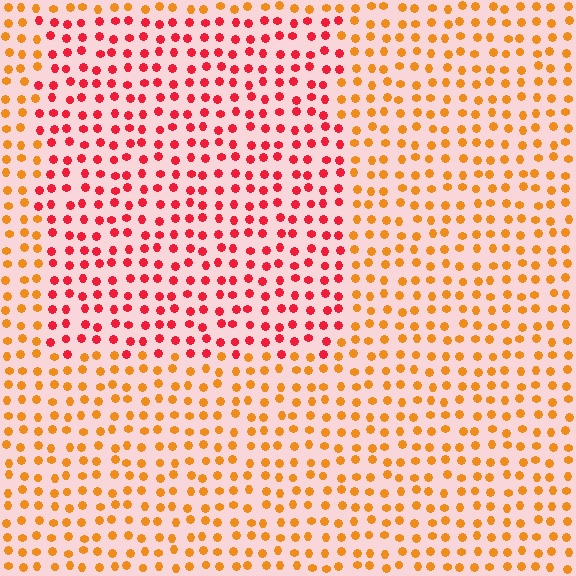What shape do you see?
I see a rectangle.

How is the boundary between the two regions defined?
The boundary is defined purely by a slight shift in hue (about 41 degrees). Spacing, size, and orientation are identical on both sides.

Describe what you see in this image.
The image is filled with small orange elements in a uniform arrangement. A rectangle-shaped region is visible where the elements are tinted to a slightly different hue, forming a subtle color boundary.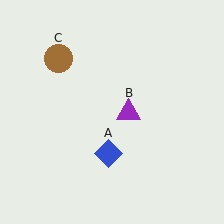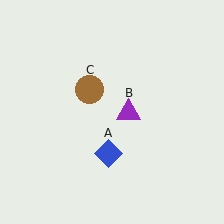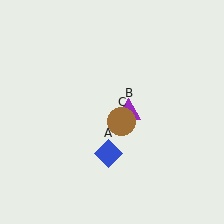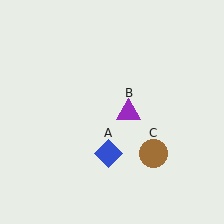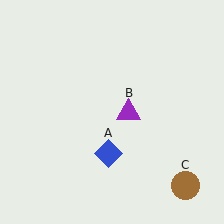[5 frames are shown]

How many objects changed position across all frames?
1 object changed position: brown circle (object C).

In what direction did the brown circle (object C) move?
The brown circle (object C) moved down and to the right.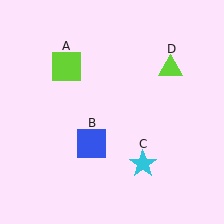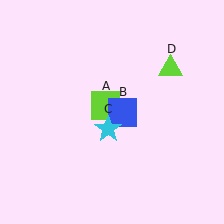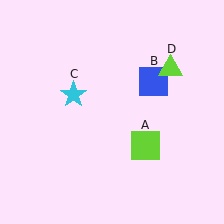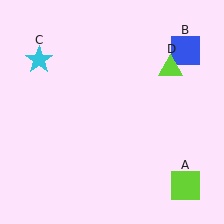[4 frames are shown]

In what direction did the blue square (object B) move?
The blue square (object B) moved up and to the right.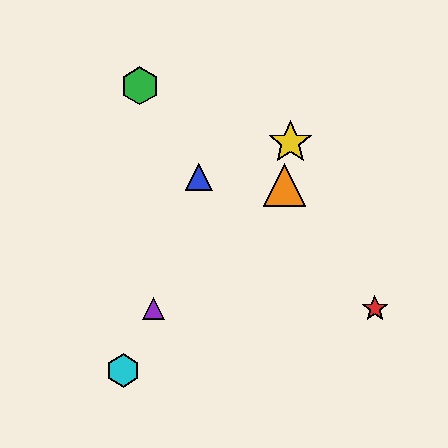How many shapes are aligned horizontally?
2 shapes (the red star, the purple triangle) are aligned horizontally.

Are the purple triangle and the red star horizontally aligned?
Yes, both are at y≈309.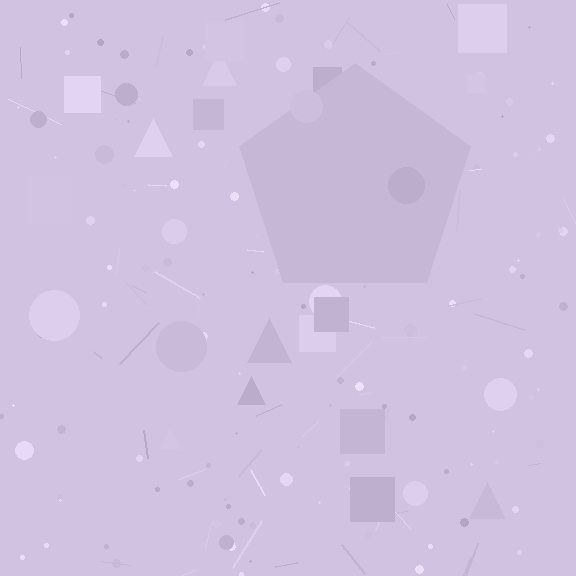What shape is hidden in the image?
A pentagon is hidden in the image.